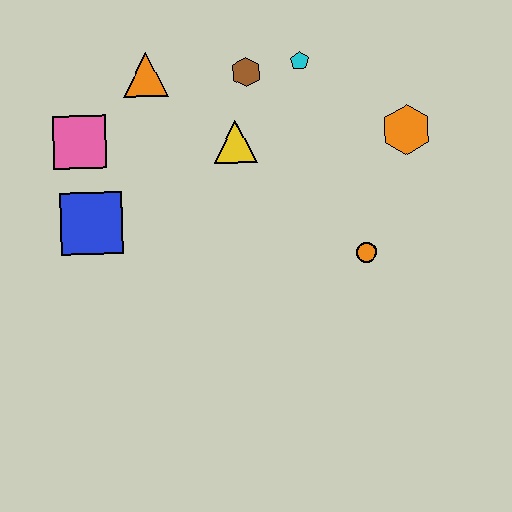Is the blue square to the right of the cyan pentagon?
No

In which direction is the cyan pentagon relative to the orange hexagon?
The cyan pentagon is to the left of the orange hexagon.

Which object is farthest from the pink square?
The orange hexagon is farthest from the pink square.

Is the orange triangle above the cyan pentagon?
No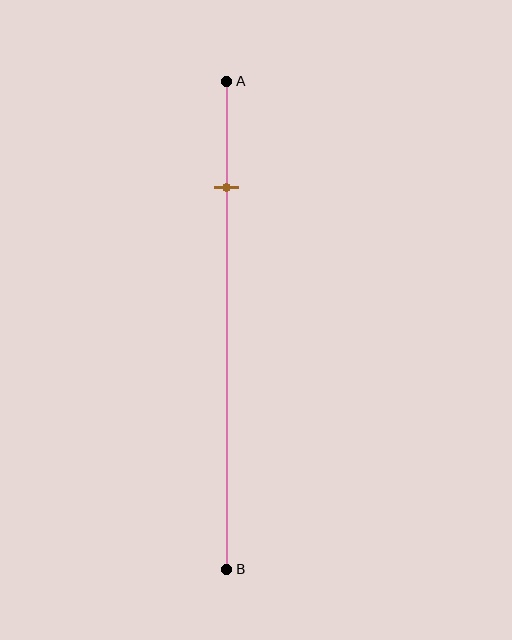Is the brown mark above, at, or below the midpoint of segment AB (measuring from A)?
The brown mark is above the midpoint of segment AB.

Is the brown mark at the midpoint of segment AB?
No, the mark is at about 20% from A, not at the 50% midpoint.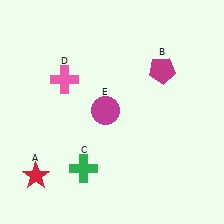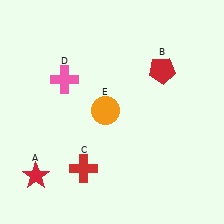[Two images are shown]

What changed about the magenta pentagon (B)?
In Image 1, B is magenta. In Image 2, it changed to red.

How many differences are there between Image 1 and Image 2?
There are 3 differences between the two images.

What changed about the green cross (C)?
In Image 1, C is green. In Image 2, it changed to red.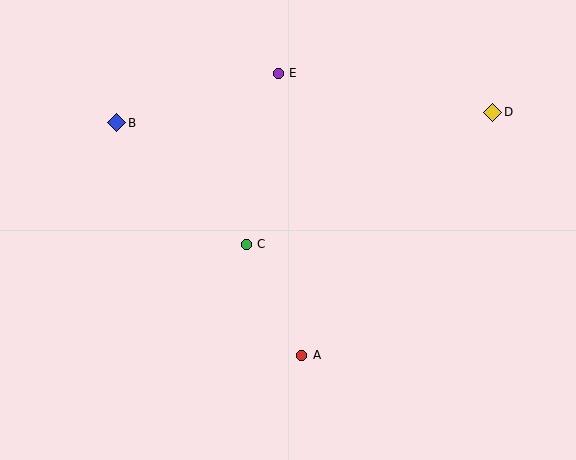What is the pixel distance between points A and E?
The distance between A and E is 283 pixels.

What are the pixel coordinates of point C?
Point C is at (246, 244).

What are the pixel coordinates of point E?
Point E is at (278, 73).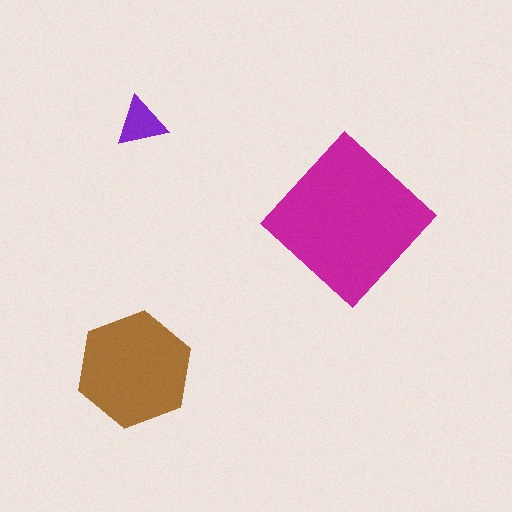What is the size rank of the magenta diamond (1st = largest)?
1st.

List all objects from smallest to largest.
The purple triangle, the brown hexagon, the magenta diamond.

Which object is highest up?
The purple triangle is topmost.